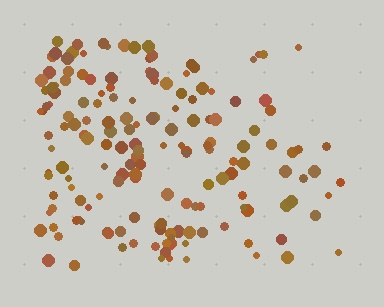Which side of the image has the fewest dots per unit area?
The right.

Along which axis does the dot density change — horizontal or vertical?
Horizontal.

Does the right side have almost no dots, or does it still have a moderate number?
Still a moderate number, just noticeably fewer than the left.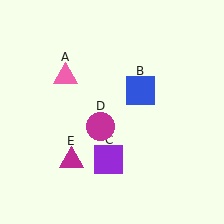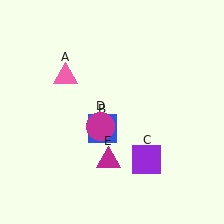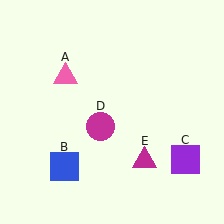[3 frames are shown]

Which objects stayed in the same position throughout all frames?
Pink triangle (object A) and magenta circle (object D) remained stationary.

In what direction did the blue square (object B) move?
The blue square (object B) moved down and to the left.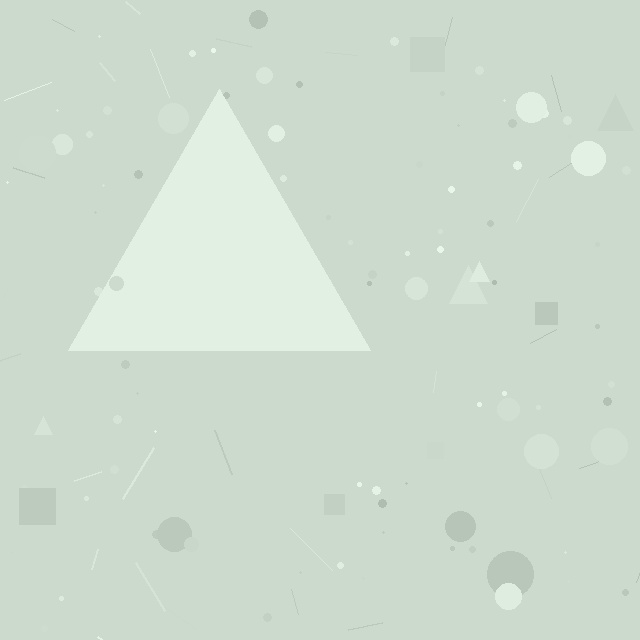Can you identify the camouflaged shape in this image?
The camouflaged shape is a triangle.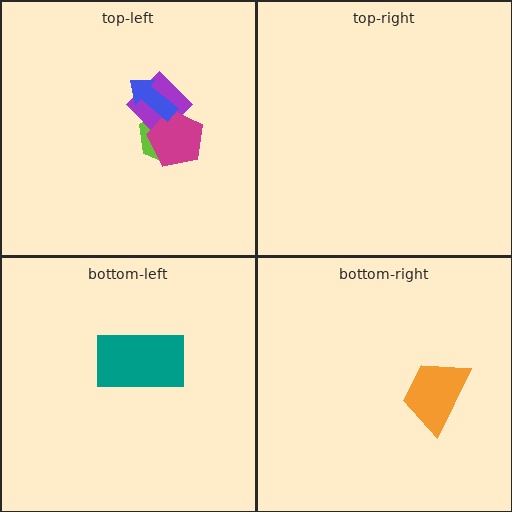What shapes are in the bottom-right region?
The orange trapezoid.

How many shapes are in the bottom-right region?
1.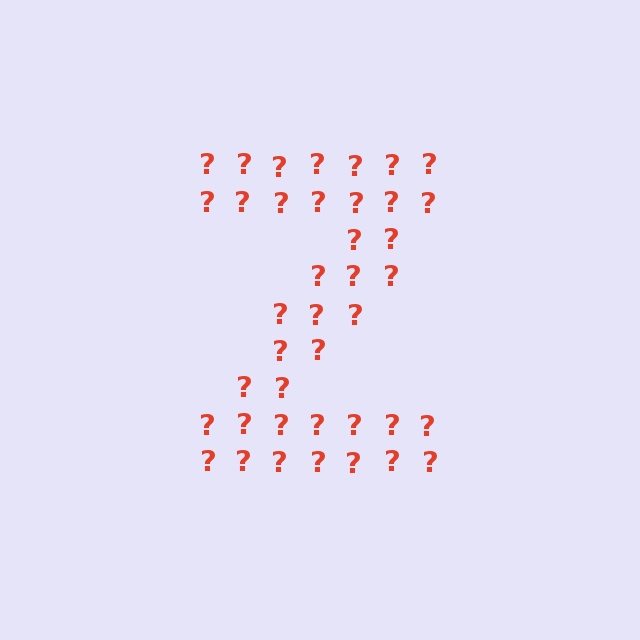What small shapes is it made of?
It is made of small question marks.